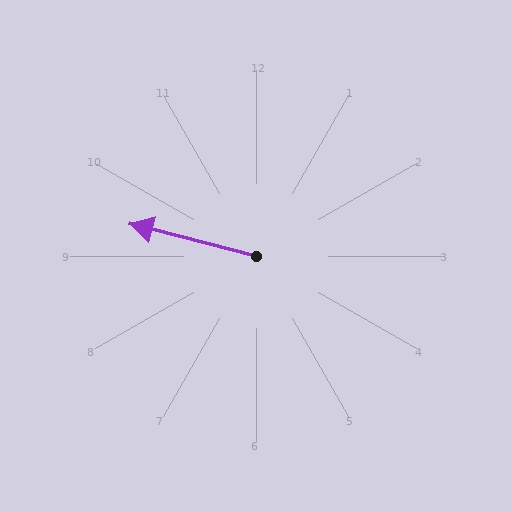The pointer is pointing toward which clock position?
Roughly 9 o'clock.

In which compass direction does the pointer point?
West.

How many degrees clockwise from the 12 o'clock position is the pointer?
Approximately 284 degrees.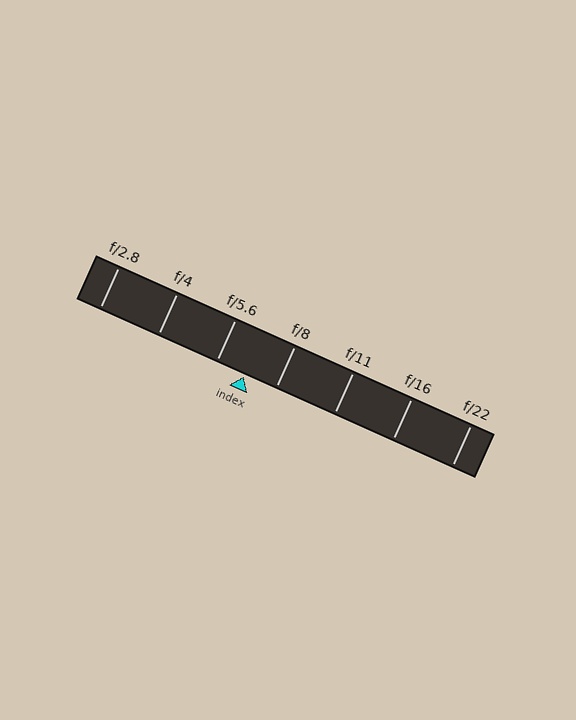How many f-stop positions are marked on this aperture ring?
There are 7 f-stop positions marked.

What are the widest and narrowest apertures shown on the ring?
The widest aperture shown is f/2.8 and the narrowest is f/22.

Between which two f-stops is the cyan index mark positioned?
The index mark is between f/5.6 and f/8.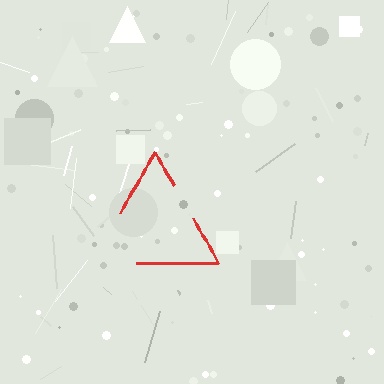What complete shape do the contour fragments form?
The contour fragments form a triangle.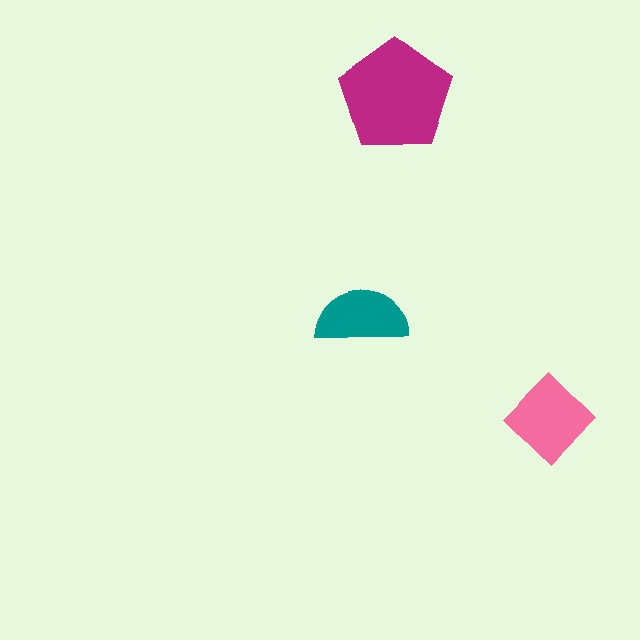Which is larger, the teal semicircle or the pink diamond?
The pink diamond.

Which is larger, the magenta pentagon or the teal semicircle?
The magenta pentagon.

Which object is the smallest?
The teal semicircle.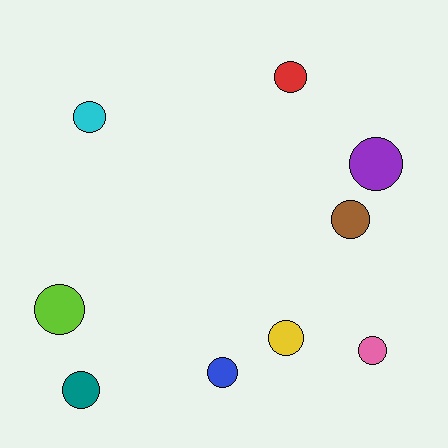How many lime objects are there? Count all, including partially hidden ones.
There is 1 lime object.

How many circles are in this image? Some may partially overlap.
There are 9 circles.